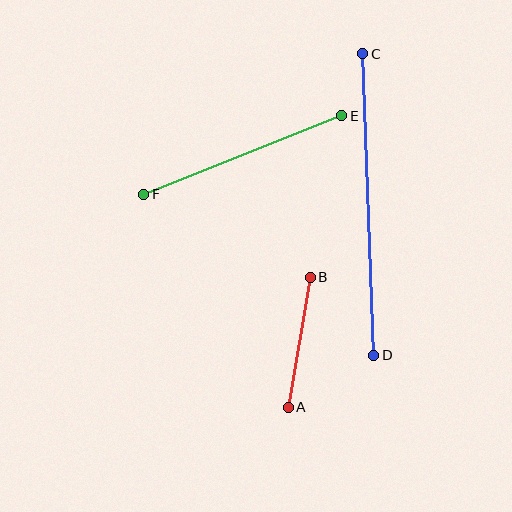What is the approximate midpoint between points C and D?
The midpoint is at approximately (368, 204) pixels.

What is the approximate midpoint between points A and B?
The midpoint is at approximately (299, 342) pixels.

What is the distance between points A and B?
The distance is approximately 132 pixels.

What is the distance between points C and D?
The distance is approximately 302 pixels.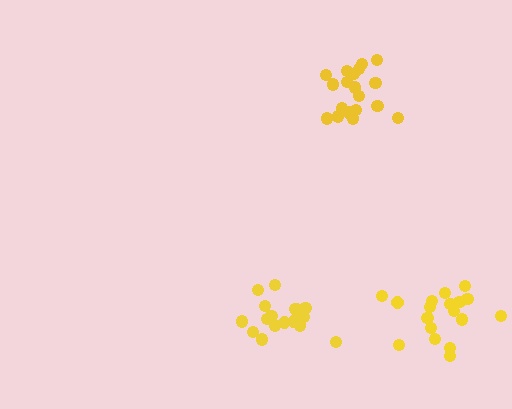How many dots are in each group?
Group 1: 18 dots, Group 2: 20 dots, Group 3: 18 dots (56 total).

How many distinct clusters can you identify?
There are 3 distinct clusters.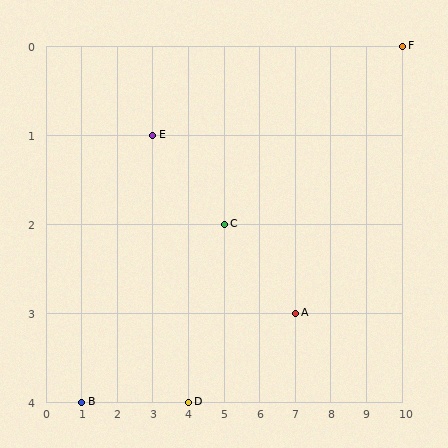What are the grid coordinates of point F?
Point F is at grid coordinates (10, 0).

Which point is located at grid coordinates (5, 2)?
Point C is at (5, 2).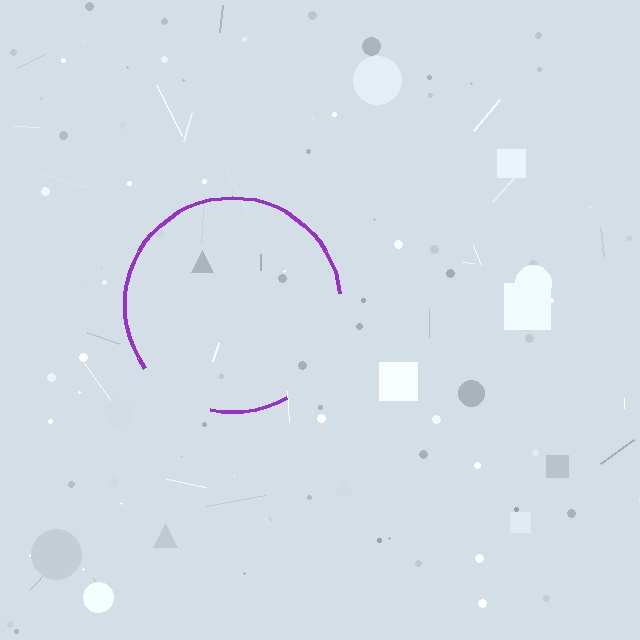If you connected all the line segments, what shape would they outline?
They would outline a circle.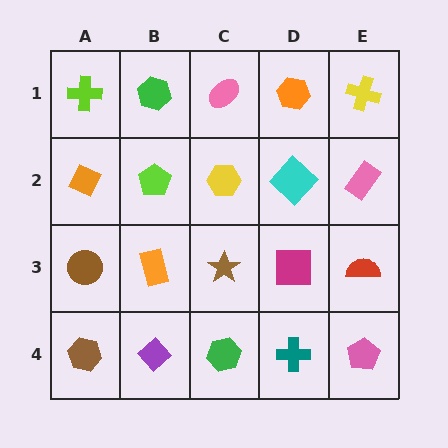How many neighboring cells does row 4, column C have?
3.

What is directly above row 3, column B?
A lime pentagon.